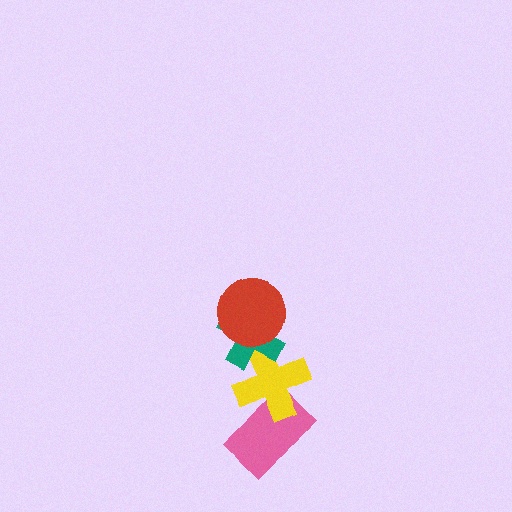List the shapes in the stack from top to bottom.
From top to bottom: the red circle, the teal cross, the yellow cross, the pink rectangle.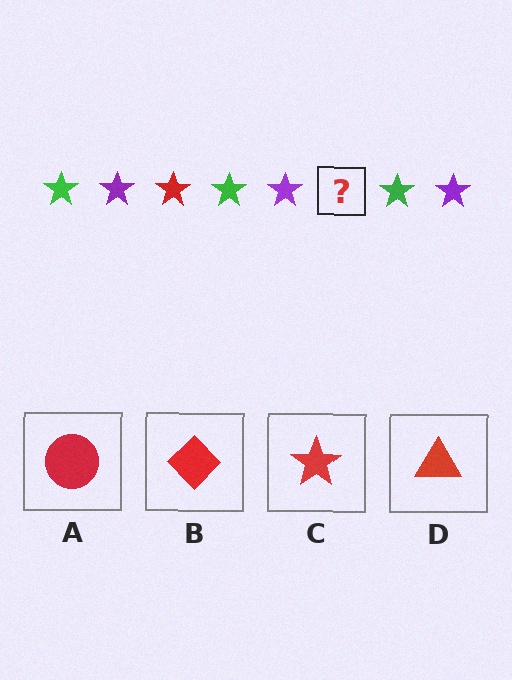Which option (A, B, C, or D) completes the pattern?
C.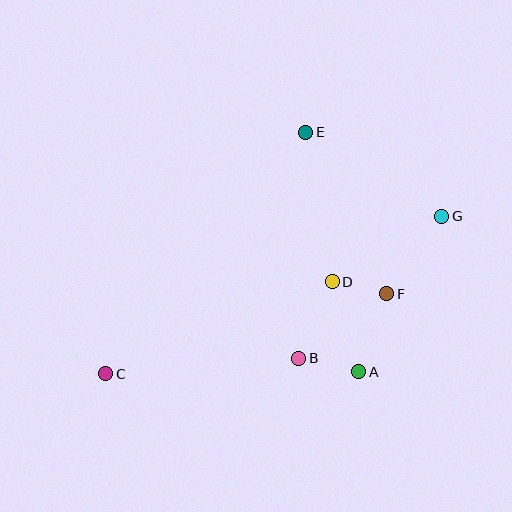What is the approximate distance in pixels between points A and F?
The distance between A and F is approximately 83 pixels.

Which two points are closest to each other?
Points D and F are closest to each other.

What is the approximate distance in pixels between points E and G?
The distance between E and G is approximately 160 pixels.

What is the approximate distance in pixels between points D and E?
The distance between D and E is approximately 152 pixels.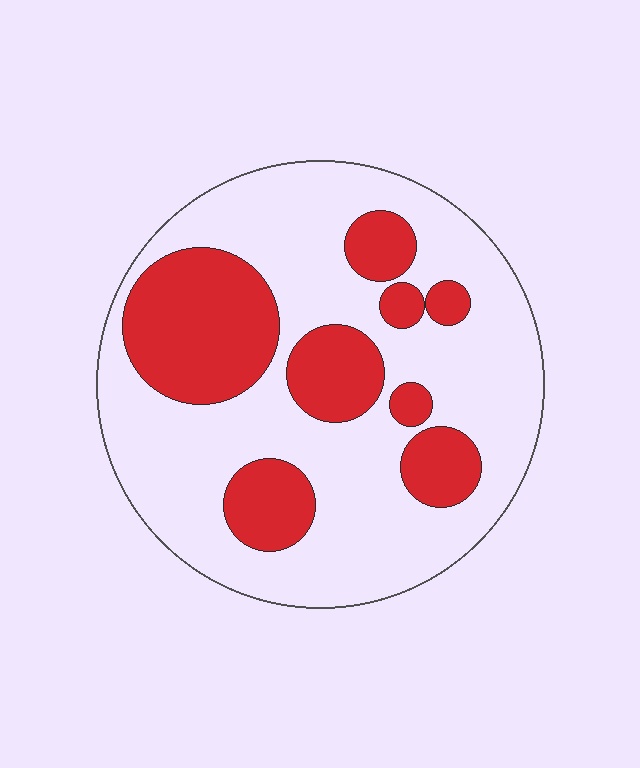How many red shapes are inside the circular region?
8.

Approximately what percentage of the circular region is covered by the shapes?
Approximately 30%.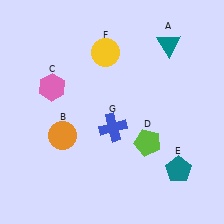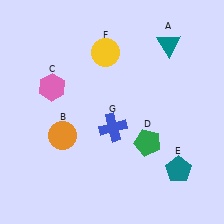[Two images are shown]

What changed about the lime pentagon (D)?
In Image 1, D is lime. In Image 2, it changed to green.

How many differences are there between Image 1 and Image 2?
There is 1 difference between the two images.